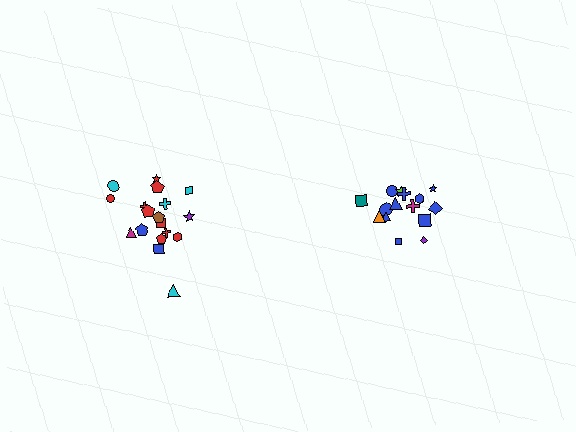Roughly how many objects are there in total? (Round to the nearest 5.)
Roughly 35 objects in total.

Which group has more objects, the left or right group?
The left group.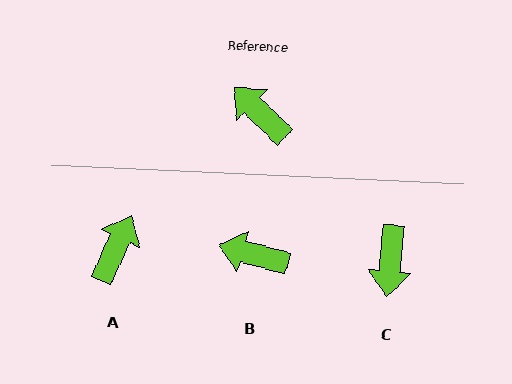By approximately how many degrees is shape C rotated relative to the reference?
Approximately 129 degrees counter-clockwise.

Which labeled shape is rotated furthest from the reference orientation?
C, about 129 degrees away.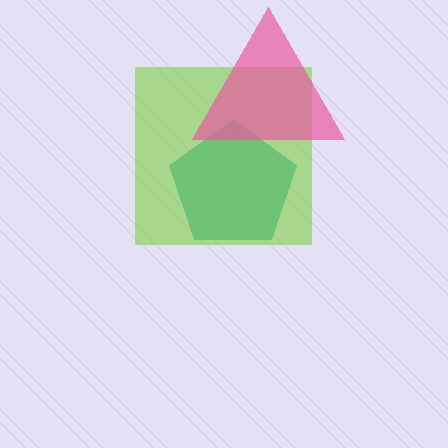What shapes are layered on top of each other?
The layered shapes are: a teal pentagon, a lime square, a pink triangle.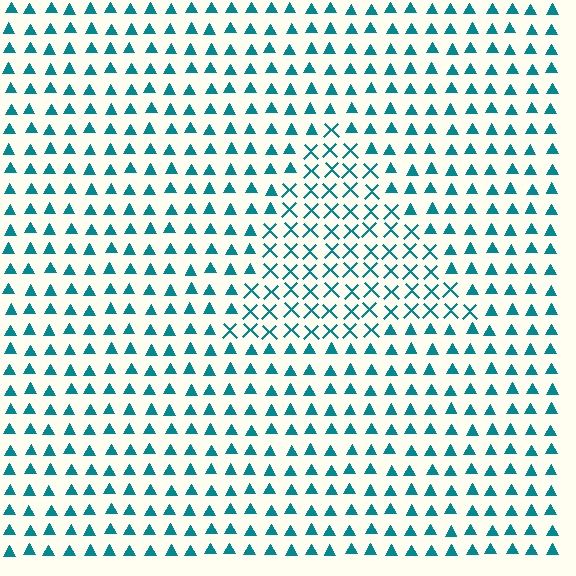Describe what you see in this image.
The image is filled with small teal elements arranged in a uniform grid. A triangle-shaped region contains X marks, while the surrounding area contains triangles. The boundary is defined purely by the change in element shape.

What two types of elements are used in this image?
The image uses X marks inside the triangle region and triangles outside it.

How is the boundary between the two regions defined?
The boundary is defined by a change in element shape: X marks inside vs. triangles outside. All elements share the same color and spacing.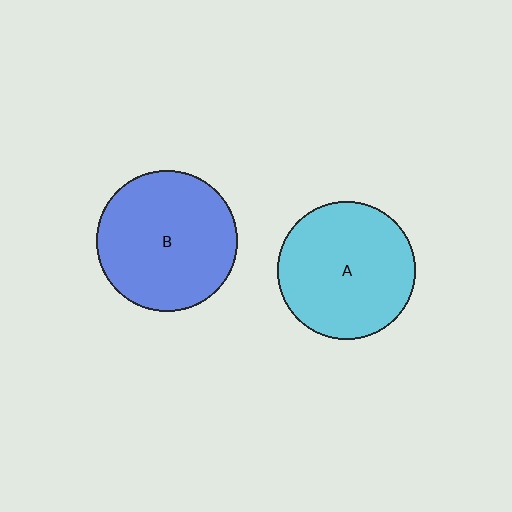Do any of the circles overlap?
No, none of the circles overlap.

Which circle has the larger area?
Circle B (blue).